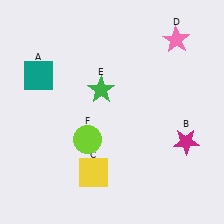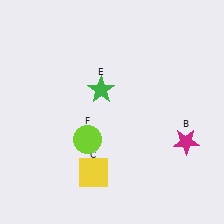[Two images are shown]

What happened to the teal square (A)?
The teal square (A) was removed in Image 2. It was in the top-left area of Image 1.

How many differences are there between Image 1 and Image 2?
There are 2 differences between the two images.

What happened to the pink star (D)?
The pink star (D) was removed in Image 2. It was in the top-right area of Image 1.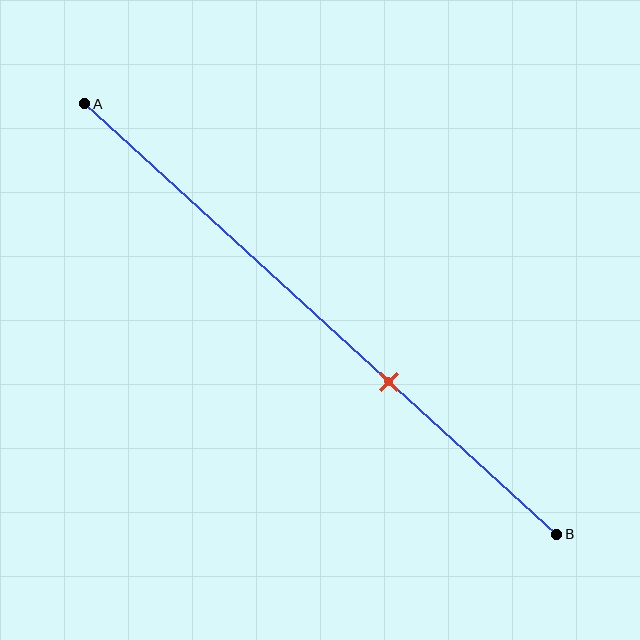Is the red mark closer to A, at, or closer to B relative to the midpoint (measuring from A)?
The red mark is closer to point B than the midpoint of segment AB.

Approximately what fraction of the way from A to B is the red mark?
The red mark is approximately 65% of the way from A to B.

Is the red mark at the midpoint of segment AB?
No, the mark is at about 65% from A, not at the 50% midpoint.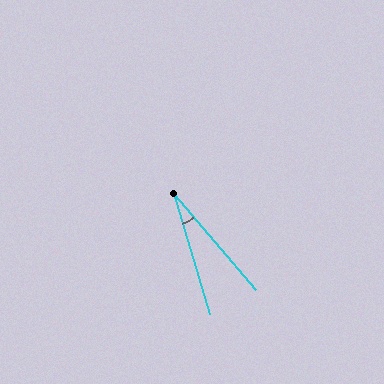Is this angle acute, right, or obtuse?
It is acute.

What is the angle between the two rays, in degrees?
Approximately 24 degrees.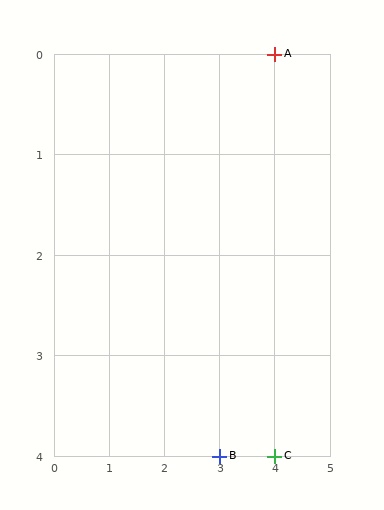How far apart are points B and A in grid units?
Points B and A are 1 column and 4 rows apart (about 4.1 grid units diagonally).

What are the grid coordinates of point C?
Point C is at grid coordinates (4, 4).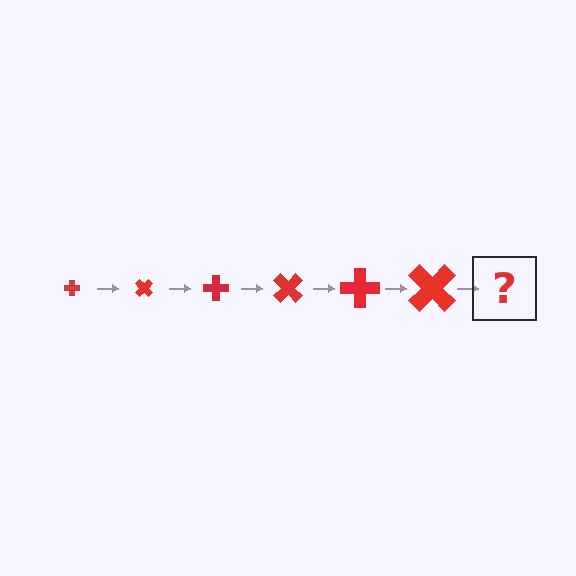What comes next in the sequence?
The next element should be a cross, larger than the previous one and rotated 270 degrees from the start.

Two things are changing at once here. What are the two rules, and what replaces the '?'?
The two rules are that the cross grows larger each step and it rotates 45 degrees each step. The '?' should be a cross, larger than the previous one and rotated 270 degrees from the start.